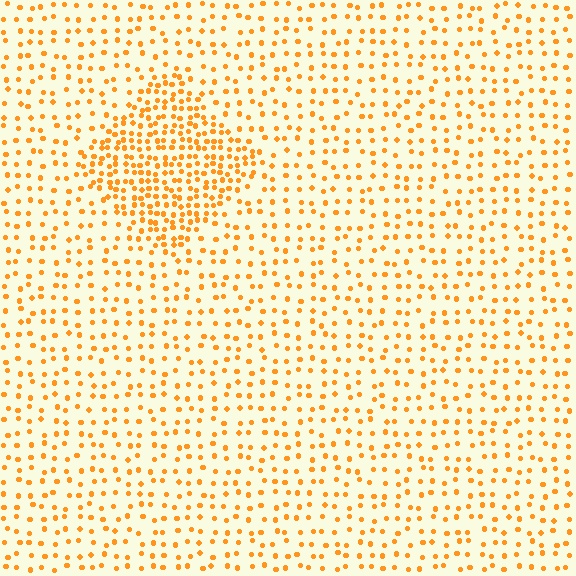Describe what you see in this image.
The image contains small orange elements arranged at two different densities. A diamond-shaped region is visible where the elements are more densely packed than the surrounding area.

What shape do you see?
I see a diamond.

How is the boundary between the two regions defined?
The boundary is defined by a change in element density (approximately 2.3x ratio). All elements are the same color, size, and shape.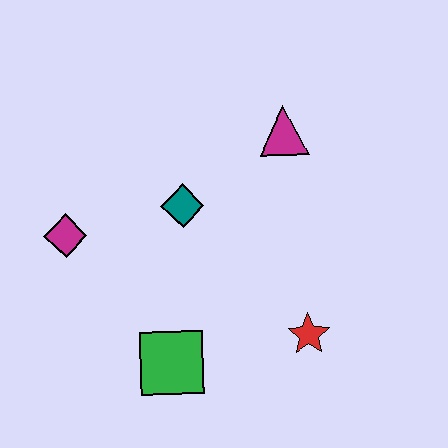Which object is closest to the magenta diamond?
The teal diamond is closest to the magenta diamond.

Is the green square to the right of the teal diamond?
No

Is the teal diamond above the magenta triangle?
No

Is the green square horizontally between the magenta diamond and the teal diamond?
Yes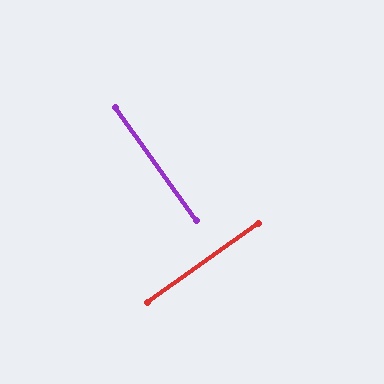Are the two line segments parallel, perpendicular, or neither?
Perpendicular — they meet at approximately 90°.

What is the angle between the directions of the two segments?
Approximately 90 degrees.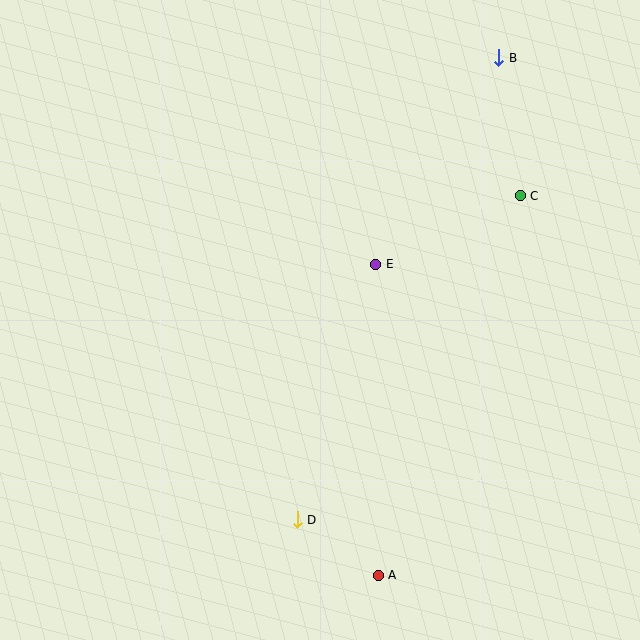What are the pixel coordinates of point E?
Point E is at (376, 264).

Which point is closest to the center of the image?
Point E at (376, 264) is closest to the center.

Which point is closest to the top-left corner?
Point E is closest to the top-left corner.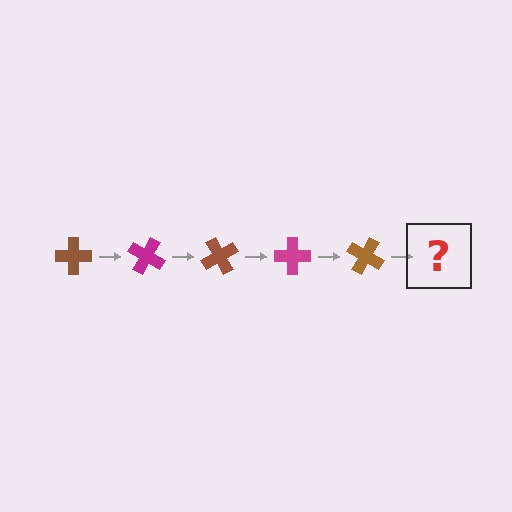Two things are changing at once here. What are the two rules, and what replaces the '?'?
The two rules are that it rotates 30 degrees each step and the color cycles through brown and magenta. The '?' should be a magenta cross, rotated 150 degrees from the start.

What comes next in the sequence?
The next element should be a magenta cross, rotated 150 degrees from the start.